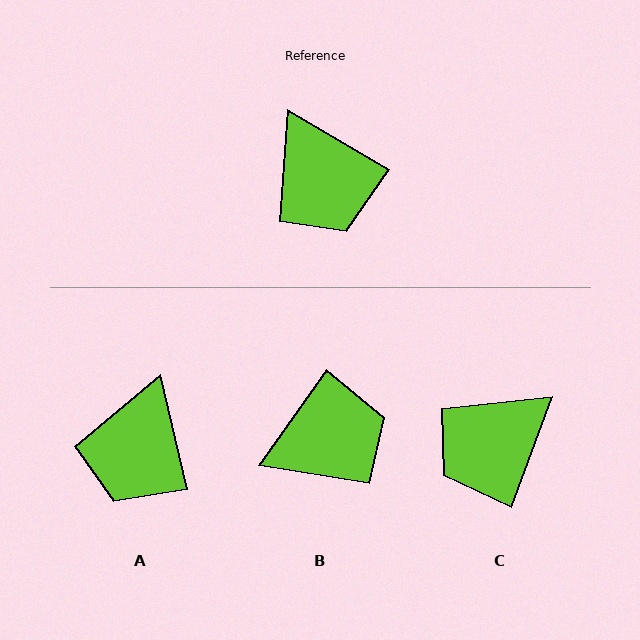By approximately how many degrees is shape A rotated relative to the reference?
Approximately 46 degrees clockwise.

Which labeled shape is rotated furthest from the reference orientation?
B, about 85 degrees away.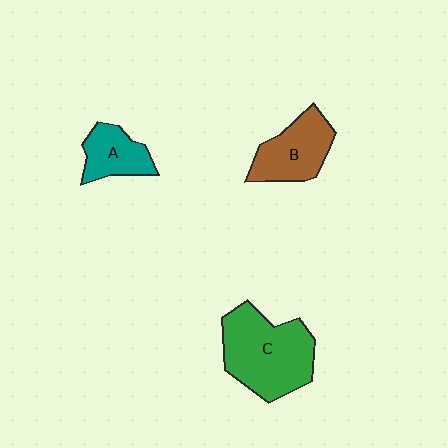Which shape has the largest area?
Shape C (green).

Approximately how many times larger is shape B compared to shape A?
Approximately 1.4 times.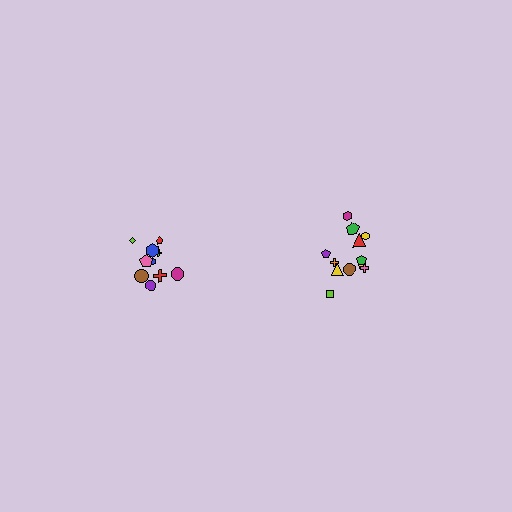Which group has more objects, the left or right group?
The right group.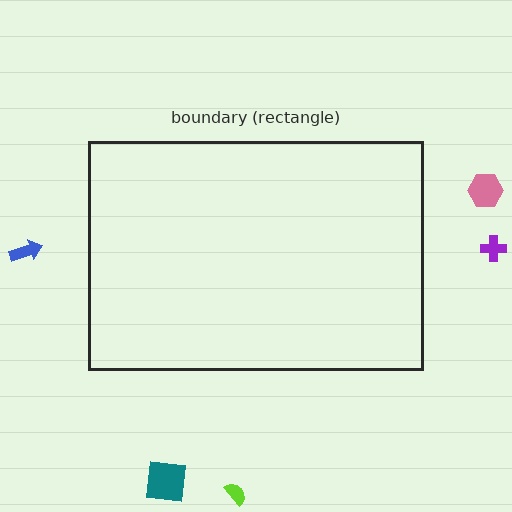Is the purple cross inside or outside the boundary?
Outside.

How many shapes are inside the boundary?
0 inside, 5 outside.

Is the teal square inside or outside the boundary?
Outside.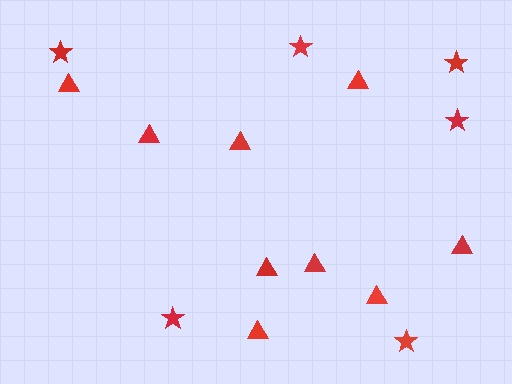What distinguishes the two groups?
There are 2 groups: one group of stars (6) and one group of triangles (9).